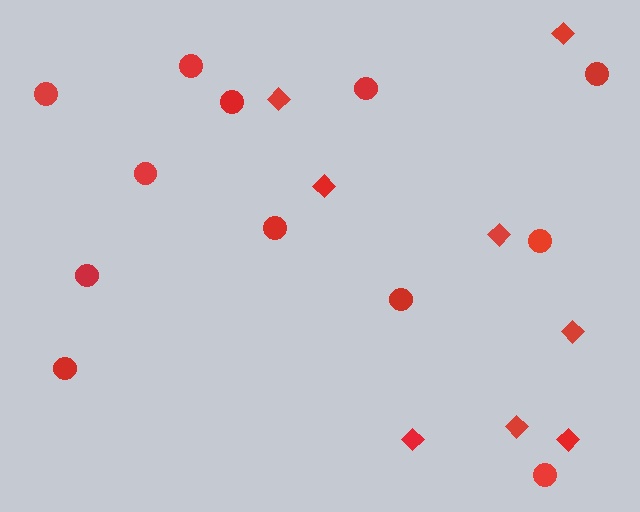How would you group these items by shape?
There are 2 groups: one group of diamonds (8) and one group of circles (12).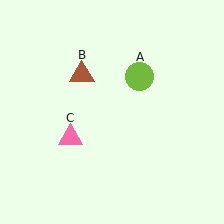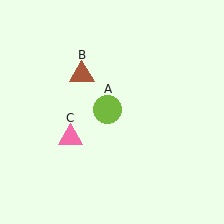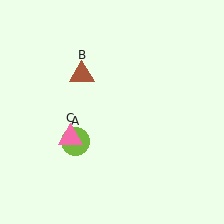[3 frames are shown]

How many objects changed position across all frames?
1 object changed position: lime circle (object A).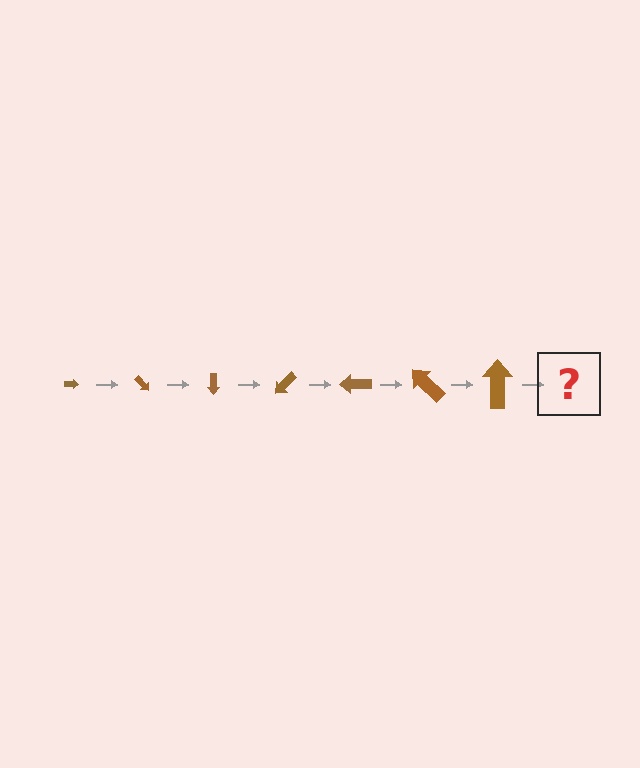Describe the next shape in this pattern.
It should be an arrow, larger than the previous one and rotated 315 degrees from the start.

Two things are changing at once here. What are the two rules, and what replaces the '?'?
The two rules are that the arrow grows larger each step and it rotates 45 degrees each step. The '?' should be an arrow, larger than the previous one and rotated 315 degrees from the start.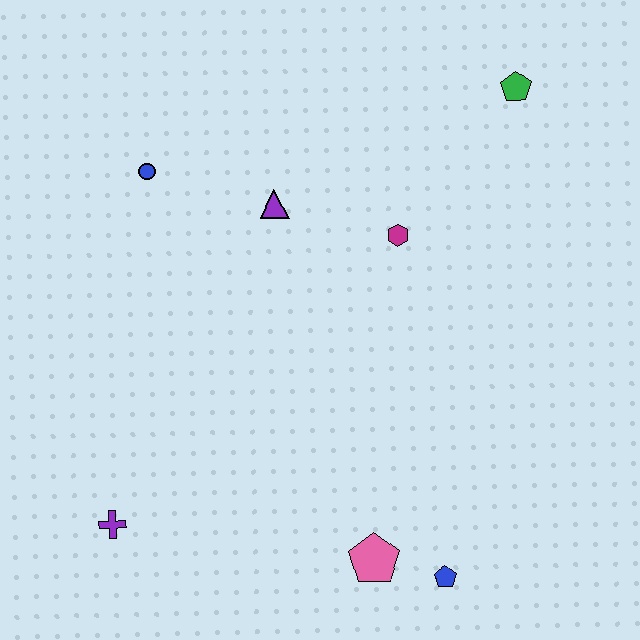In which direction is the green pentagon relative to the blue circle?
The green pentagon is to the right of the blue circle.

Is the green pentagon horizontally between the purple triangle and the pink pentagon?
No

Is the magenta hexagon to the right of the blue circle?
Yes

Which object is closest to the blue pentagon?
The pink pentagon is closest to the blue pentagon.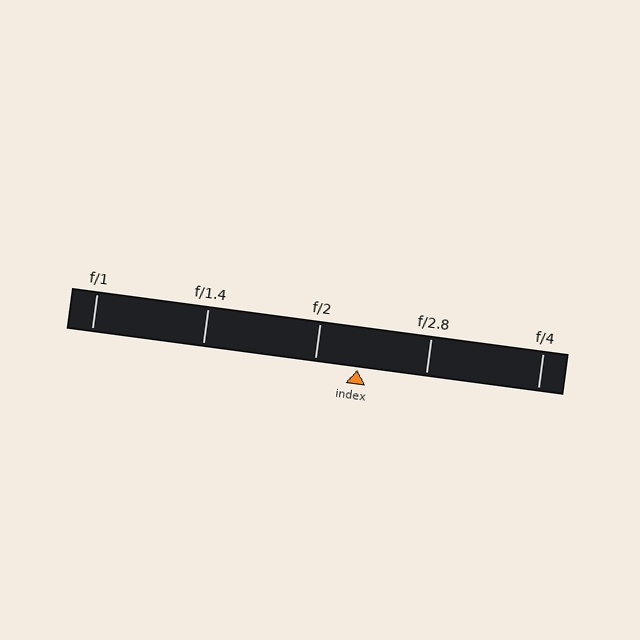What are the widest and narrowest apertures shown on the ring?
The widest aperture shown is f/1 and the narrowest is f/4.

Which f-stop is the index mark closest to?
The index mark is closest to f/2.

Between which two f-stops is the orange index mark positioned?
The index mark is between f/2 and f/2.8.